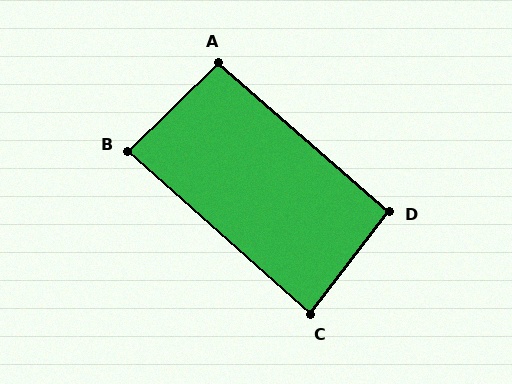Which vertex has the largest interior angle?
A, at approximately 95 degrees.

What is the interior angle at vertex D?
Approximately 94 degrees (approximately right).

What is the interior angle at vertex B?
Approximately 86 degrees (approximately right).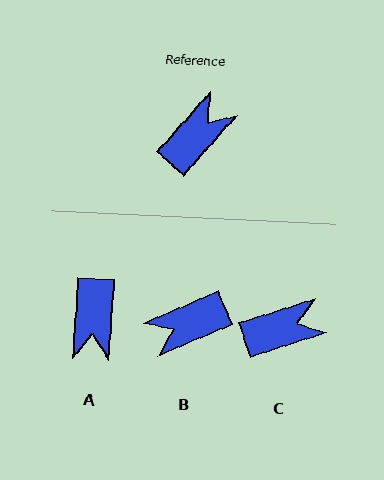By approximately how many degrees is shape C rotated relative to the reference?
Approximately 31 degrees clockwise.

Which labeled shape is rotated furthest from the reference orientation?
B, about 155 degrees away.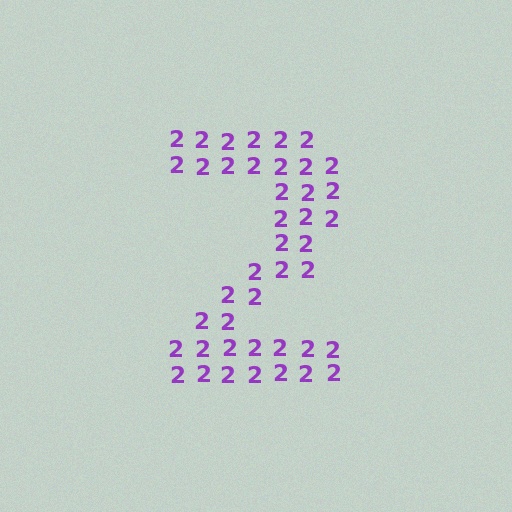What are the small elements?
The small elements are digit 2's.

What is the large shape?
The large shape is the digit 2.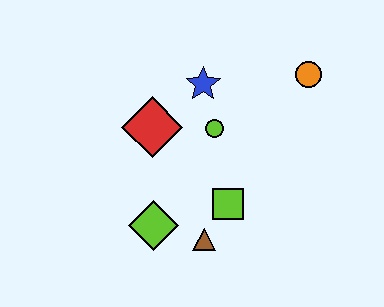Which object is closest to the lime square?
The brown triangle is closest to the lime square.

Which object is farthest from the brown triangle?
The orange circle is farthest from the brown triangle.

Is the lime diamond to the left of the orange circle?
Yes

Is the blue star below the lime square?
No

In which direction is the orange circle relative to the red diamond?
The orange circle is to the right of the red diamond.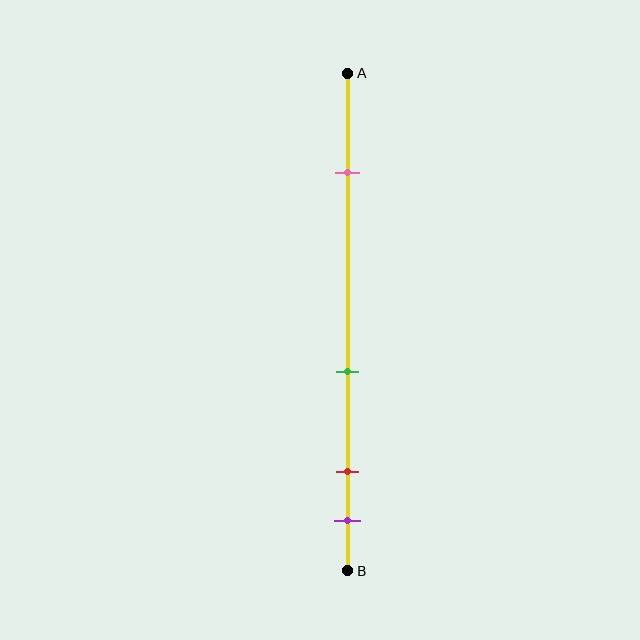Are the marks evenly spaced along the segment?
No, the marks are not evenly spaced.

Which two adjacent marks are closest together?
The red and purple marks are the closest adjacent pair.